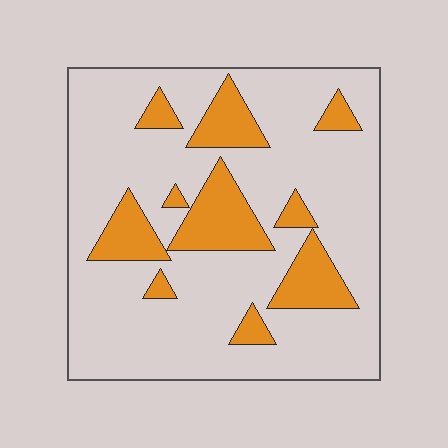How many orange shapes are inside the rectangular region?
10.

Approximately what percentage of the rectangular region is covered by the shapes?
Approximately 20%.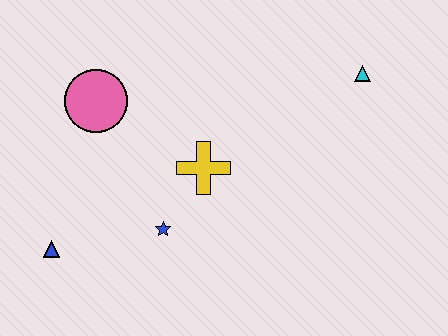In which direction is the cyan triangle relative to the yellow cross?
The cyan triangle is to the right of the yellow cross.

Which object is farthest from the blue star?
The cyan triangle is farthest from the blue star.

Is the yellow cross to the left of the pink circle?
No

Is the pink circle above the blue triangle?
Yes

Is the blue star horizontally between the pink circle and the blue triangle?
No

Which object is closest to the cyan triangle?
The yellow cross is closest to the cyan triangle.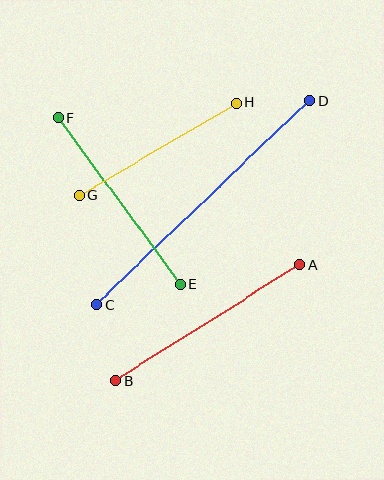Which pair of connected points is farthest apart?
Points C and D are farthest apart.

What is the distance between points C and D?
The distance is approximately 295 pixels.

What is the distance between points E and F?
The distance is approximately 207 pixels.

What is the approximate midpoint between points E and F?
The midpoint is at approximately (120, 201) pixels.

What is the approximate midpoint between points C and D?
The midpoint is at approximately (203, 203) pixels.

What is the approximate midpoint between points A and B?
The midpoint is at approximately (208, 323) pixels.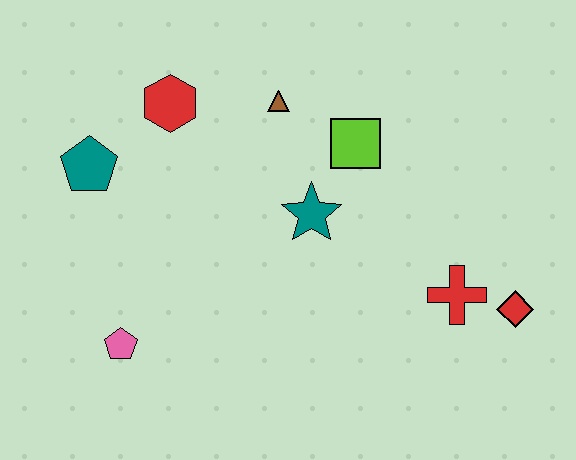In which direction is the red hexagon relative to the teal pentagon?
The red hexagon is to the right of the teal pentagon.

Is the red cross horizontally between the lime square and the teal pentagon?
No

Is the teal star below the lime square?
Yes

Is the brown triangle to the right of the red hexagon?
Yes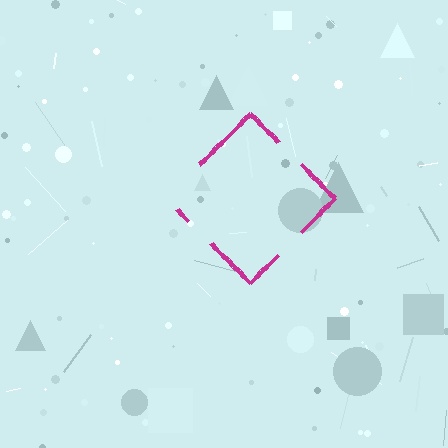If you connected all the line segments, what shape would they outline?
They would outline a diamond.